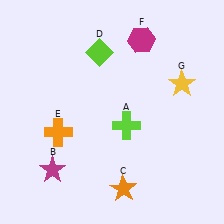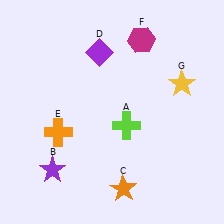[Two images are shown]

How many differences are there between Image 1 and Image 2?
There are 2 differences between the two images.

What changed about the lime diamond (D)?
In Image 1, D is lime. In Image 2, it changed to purple.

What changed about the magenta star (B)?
In Image 1, B is magenta. In Image 2, it changed to purple.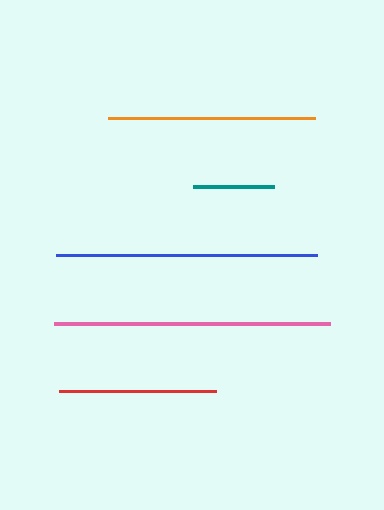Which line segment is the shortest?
The teal line is the shortest at approximately 81 pixels.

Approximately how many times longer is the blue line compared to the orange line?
The blue line is approximately 1.3 times the length of the orange line.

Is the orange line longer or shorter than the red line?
The orange line is longer than the red line.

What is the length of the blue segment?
The blue segment is approximately 261 pixels long.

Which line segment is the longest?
The pink line is the longest at approximately 276 pixels.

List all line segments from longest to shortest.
From longest to shortest: pink, blue, orange, red, teal.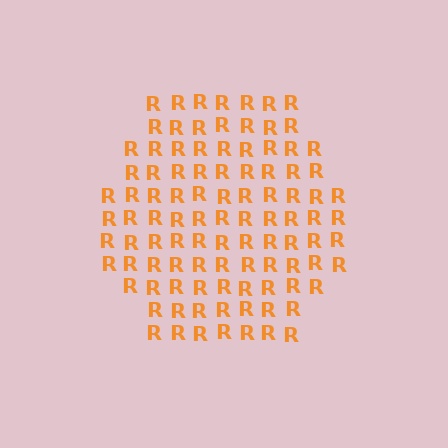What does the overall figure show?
The overall figure shows a hexagon.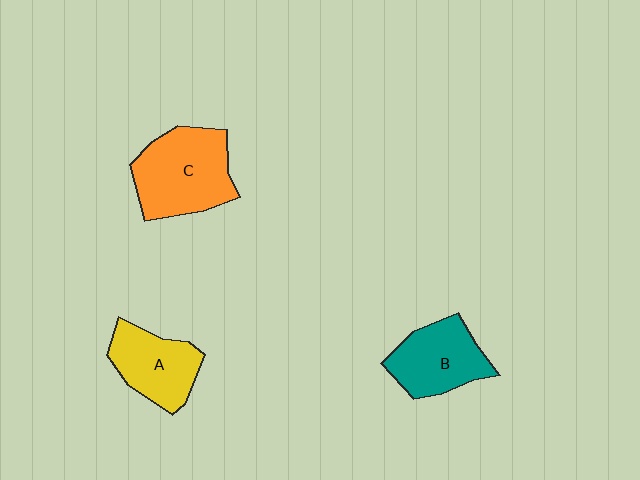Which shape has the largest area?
Shape C (orange).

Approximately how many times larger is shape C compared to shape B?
Approximately 1.3 times.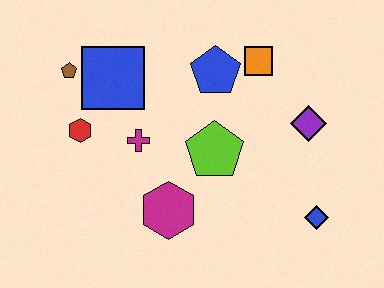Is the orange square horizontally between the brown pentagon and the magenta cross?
No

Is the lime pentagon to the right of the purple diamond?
No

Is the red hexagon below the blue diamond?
No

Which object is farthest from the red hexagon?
The blue diamond is farthest from the red hexagon.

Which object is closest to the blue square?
The brown pentagon is closest to the blue square.